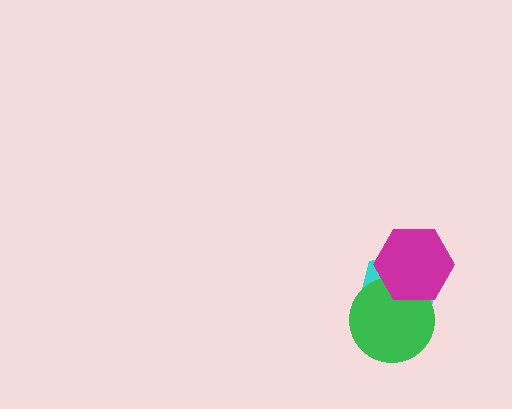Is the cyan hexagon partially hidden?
Yes, it is partially covered by another shape.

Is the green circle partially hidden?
Yes, it is partially covered by another shape.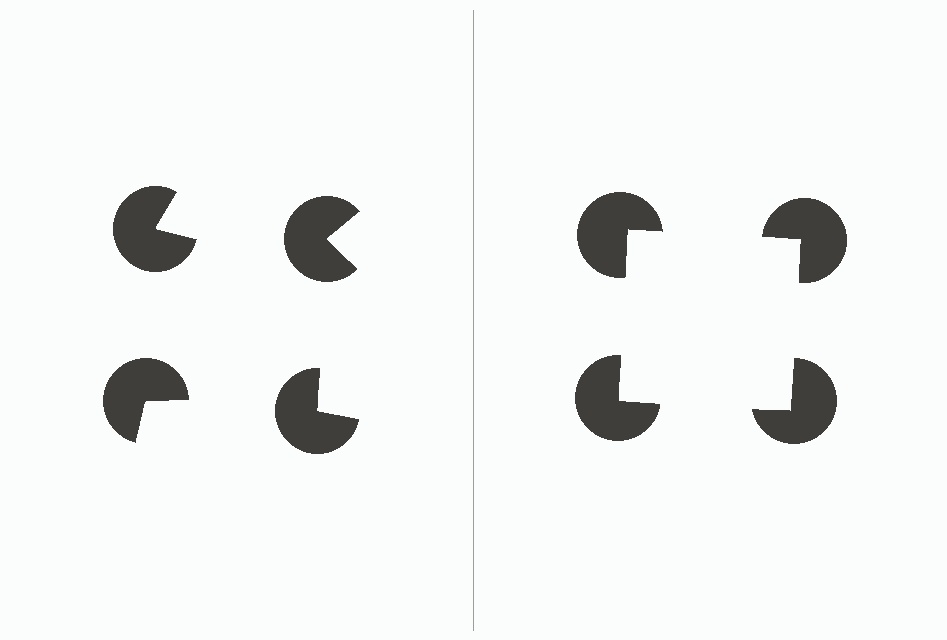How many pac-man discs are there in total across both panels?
8 — 4 on each side.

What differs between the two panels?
The pac-man discs are positioned identically on both sides; only the wedge orientations differ. On the right they align to a square; on the left they are misaligned.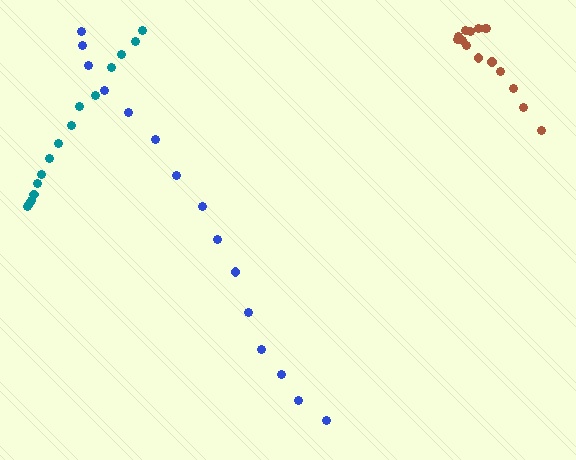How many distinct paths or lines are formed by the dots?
There are 3 distinct paths.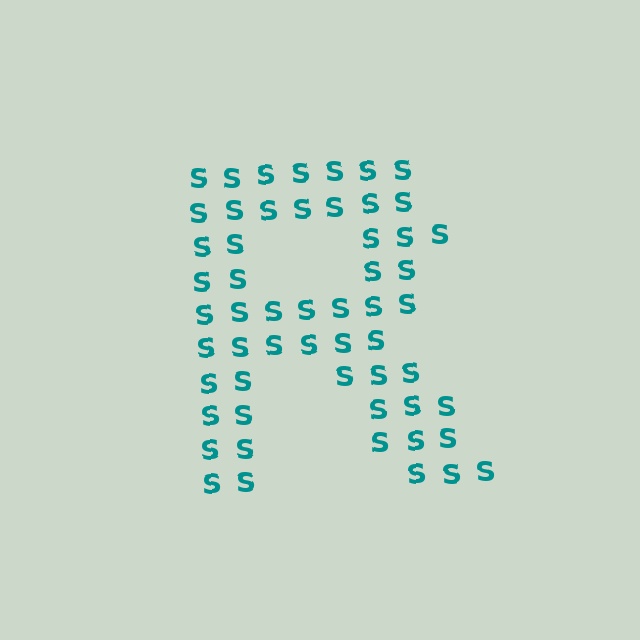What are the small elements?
The small elements are letter S's.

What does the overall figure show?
The overall figure shows the letter R.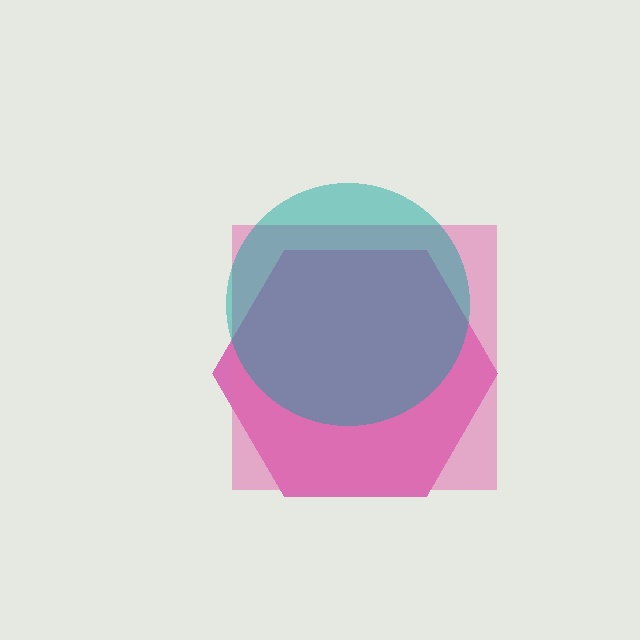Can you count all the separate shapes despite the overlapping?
Yes, there are 3 separate shapes.